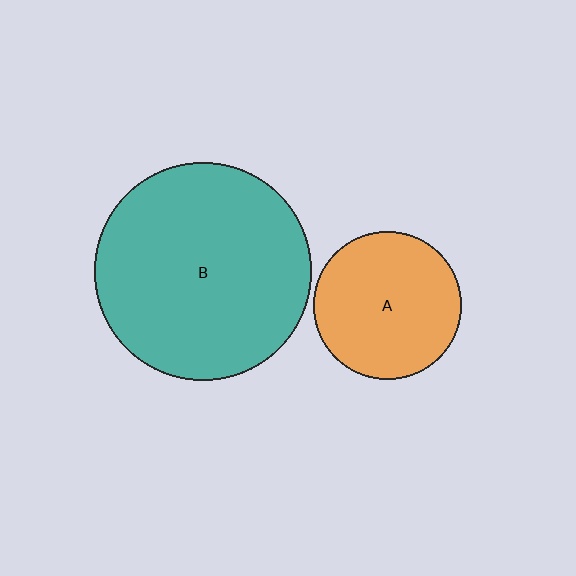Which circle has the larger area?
Circle B (teal).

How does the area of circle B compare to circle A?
Approximately 2.2 times.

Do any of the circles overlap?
No, none of the circles overlap.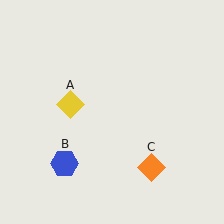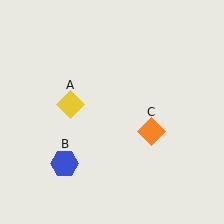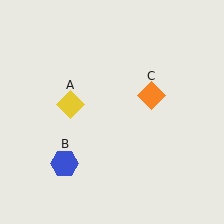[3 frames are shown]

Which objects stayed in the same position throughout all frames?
Yellow diamond (object A) and blue hexagon (object B) remained stationary.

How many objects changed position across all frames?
1 object changed position: orange diamond (object C).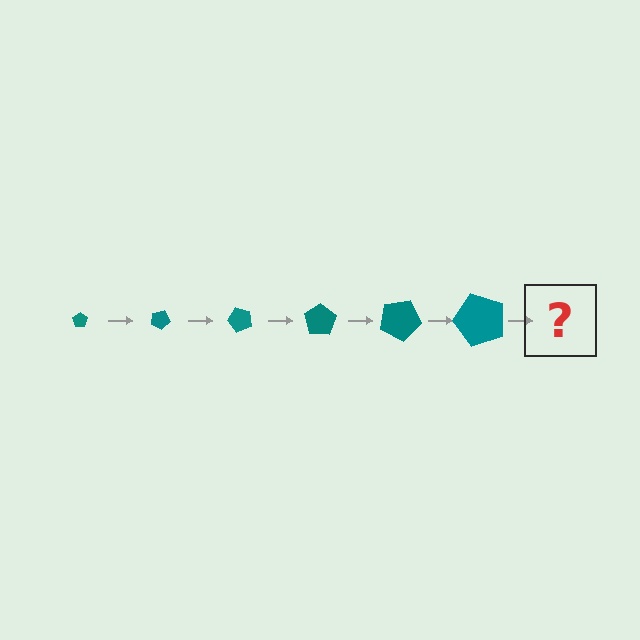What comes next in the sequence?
The next element should be a pentagon, larger than the previous one and rotated 150 degrees from the start.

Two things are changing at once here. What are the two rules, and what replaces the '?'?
The two rules are that the pentagon grows larger each step and it rotates 25 degrees each step. The '?' should be a pentagon, larger than the previous one and rotated 150 degrees from the start.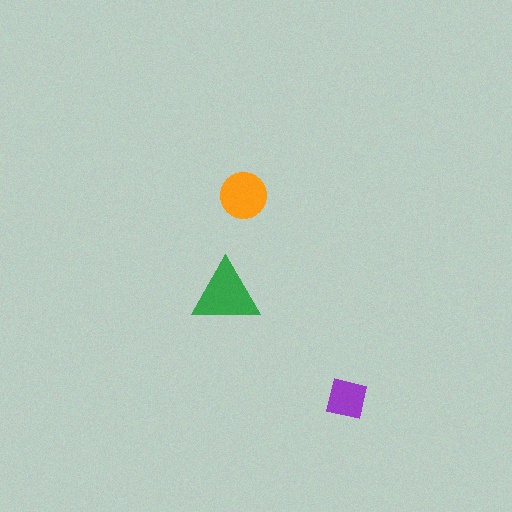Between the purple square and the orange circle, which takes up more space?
The orange circle.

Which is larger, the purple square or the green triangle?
The green triangle.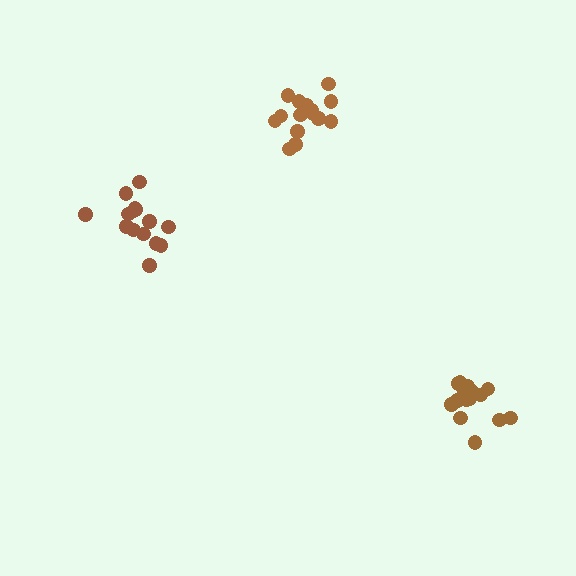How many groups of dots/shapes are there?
There are 3 groups.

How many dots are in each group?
Group 1: 16 dots, Group 2: 16 dots, Group 3: 16 dots (48 total).